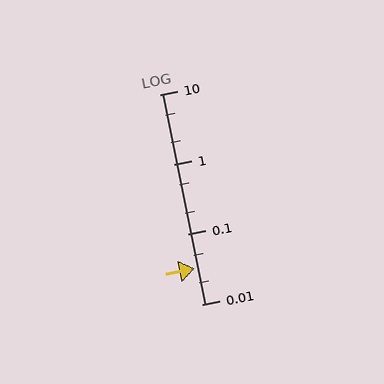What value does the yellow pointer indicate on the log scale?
The pointer indicates approximately 0.032.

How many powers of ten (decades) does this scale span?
The scale spans 3 decades, from 0.01 to 10.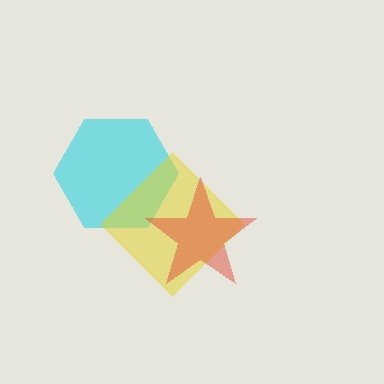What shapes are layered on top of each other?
The layered shapes are: a cyan hexagon, a yellow diamond, a red star.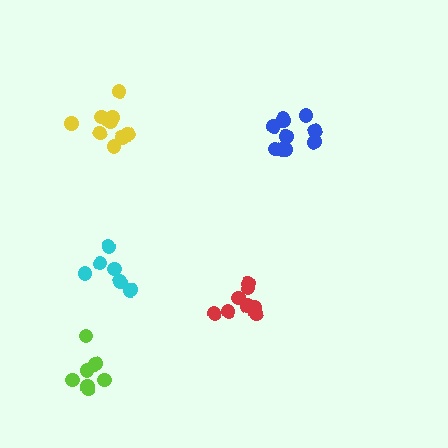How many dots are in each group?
Group 1: 8 dots, Group 2: 11 dots, Group 3: 7 dots, Group 4: 6 dots, Group 5: 10 dots (42 total).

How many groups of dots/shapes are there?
There are 5 groups.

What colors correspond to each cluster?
The clusters are colored: red, blue, lime, cyan, yellow.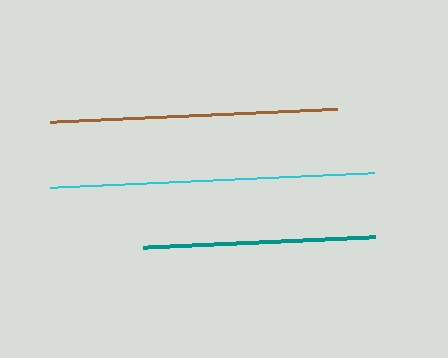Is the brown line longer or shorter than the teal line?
The brown line is longer than the teal line.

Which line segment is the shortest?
The teal line is the shortest at approximately 232 pixels.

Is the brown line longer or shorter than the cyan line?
The cyan line is longer than the brown line.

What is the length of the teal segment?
The teal segment is approximately 232 pixels long.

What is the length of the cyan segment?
The cyan segment is approximately 324 pixels long.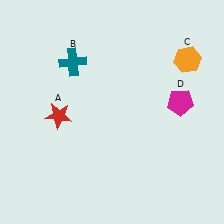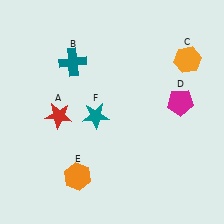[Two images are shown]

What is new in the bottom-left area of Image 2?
A teal star (F) was added in the bottom-left area of Image 2.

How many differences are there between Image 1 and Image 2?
There are 2 differences between the two images.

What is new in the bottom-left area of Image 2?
An orange hexagon (E) was added in the bottom-left area of Image 2.